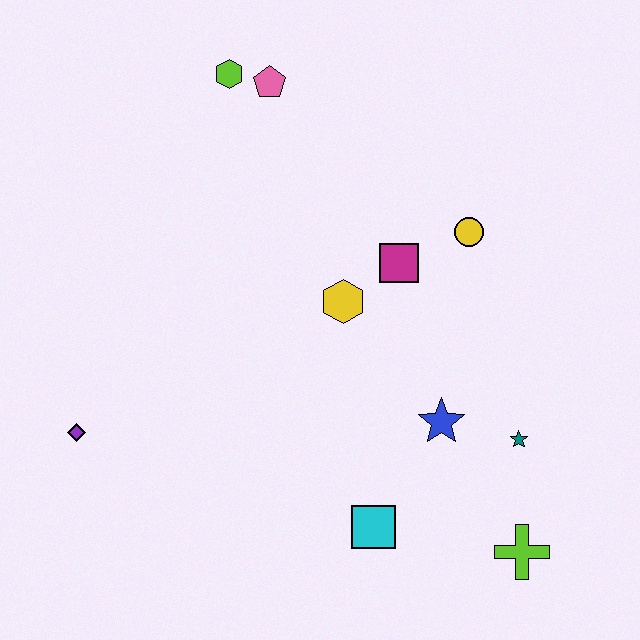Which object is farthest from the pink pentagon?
The lime cross is farthest from the pink pentagon.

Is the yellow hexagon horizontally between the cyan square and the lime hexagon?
Yes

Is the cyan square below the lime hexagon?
Yes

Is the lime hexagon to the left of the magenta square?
Yes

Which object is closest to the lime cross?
The teal star is closest to the lime cross.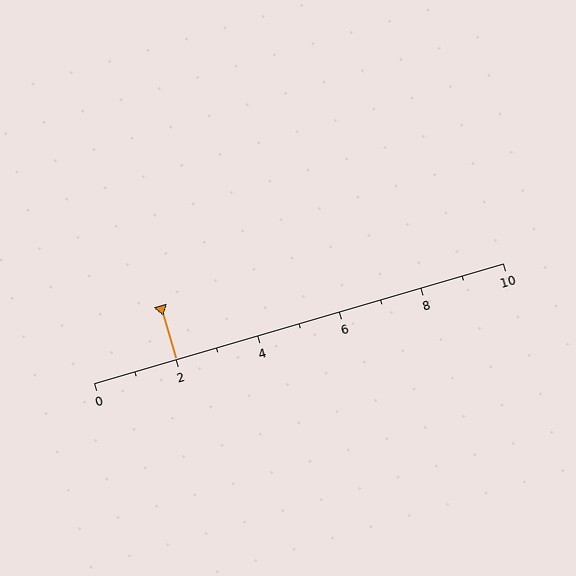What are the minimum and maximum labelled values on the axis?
The axis runs from 0 to 10.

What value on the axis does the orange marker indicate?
The marker indicates approximately 2.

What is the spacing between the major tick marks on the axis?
The major ticks are spaced 2 apart.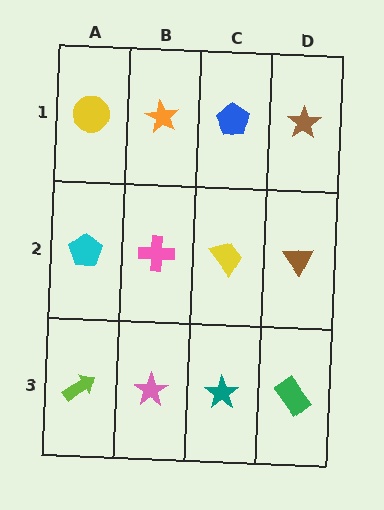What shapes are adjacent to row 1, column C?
A yellow trapezoid (row 2, column C), an orange star (row 1, column B), a brown star (row 1, column D).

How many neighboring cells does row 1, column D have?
2.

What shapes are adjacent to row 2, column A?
A yellow circle (row 1, column A), a lime arrow (row 3, column A), a pink cross (row 2, column B).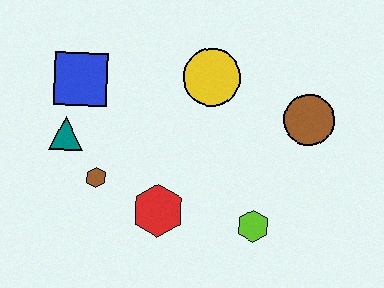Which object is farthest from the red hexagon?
The brown circle is farthest from the red hexagon.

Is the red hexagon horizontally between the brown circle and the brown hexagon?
Yes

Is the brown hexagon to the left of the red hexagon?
Yes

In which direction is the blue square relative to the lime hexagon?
The blue square is to the left of the lime hexagon.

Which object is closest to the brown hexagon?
The teal triangle is closest to the brown hexagon.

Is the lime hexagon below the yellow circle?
Yes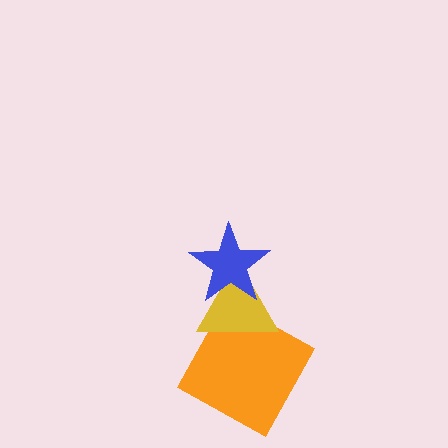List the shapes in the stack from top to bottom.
From top to bottom: the blue star, the yellow triangle, the orange square.